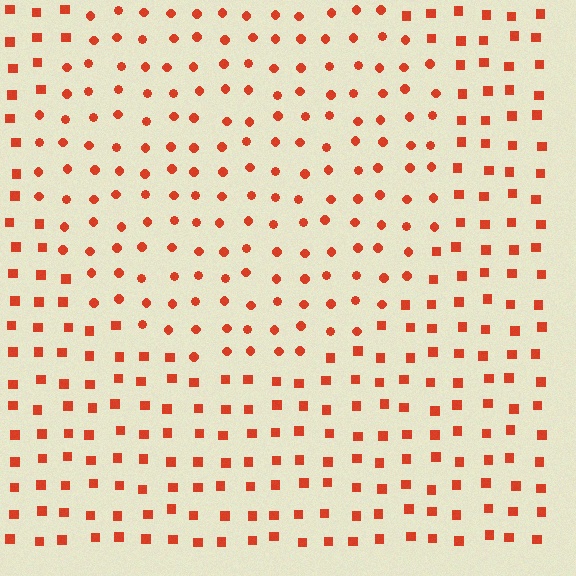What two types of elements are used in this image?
The image uses circles inside the circle region and squares outside it.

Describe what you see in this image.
The image is filled with small red elements arranged in a uniform grid. A circle-shaped region contains circles, while the surrounding area contains squares. The boundary is defined purely by the change in element shape.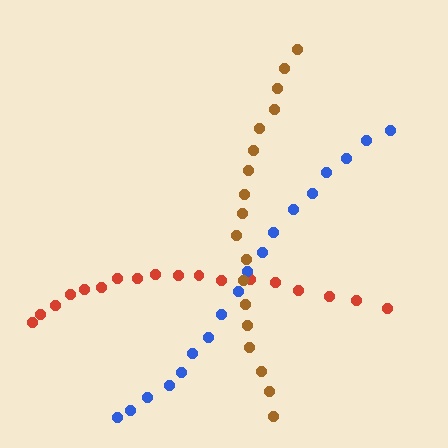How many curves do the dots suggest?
There are 3 distinct paths.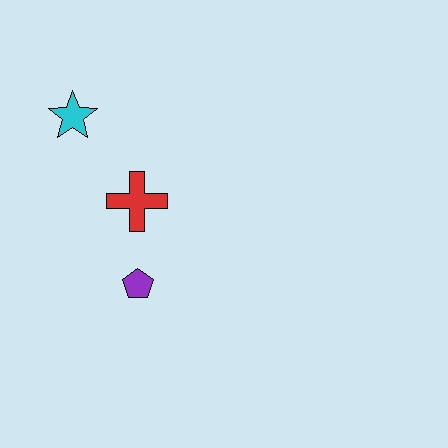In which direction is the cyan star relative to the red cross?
The cyan star is above the red cross.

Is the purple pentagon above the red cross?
No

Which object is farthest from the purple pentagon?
The cyan star is farthest from the purple pentagon.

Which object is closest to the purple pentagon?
The red cross is closest to the purple pentagon.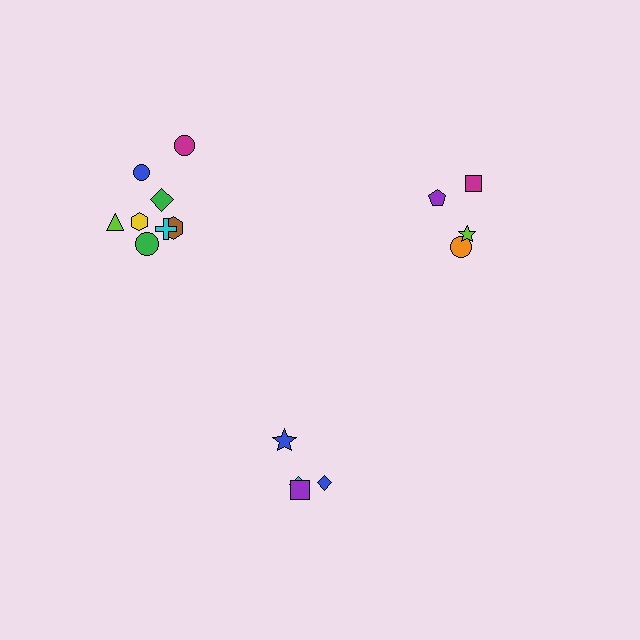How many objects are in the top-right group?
There are 4 objects.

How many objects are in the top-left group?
There are 8 objects.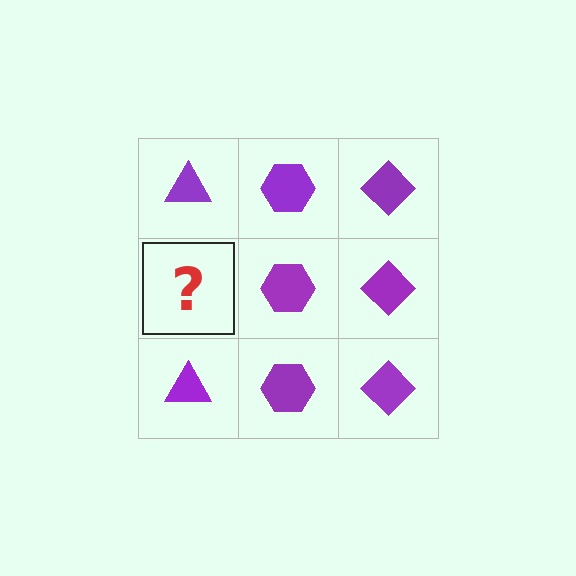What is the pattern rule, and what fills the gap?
The rule is that each column has a consistent shape. The gap should be filled with a purple triangle.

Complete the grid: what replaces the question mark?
The question mark should be replaced with a purple triangle.